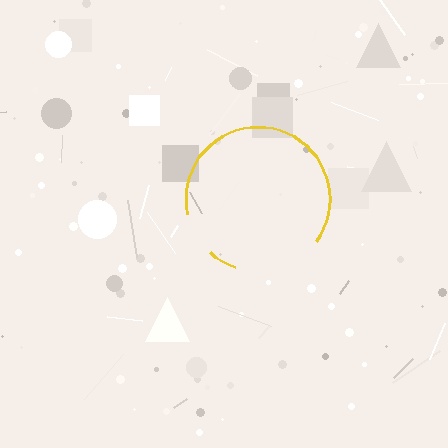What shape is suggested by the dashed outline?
The dashed outline suggests a circle.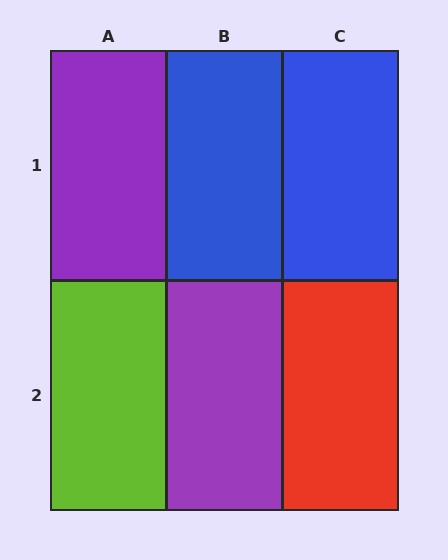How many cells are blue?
2 cells are blue.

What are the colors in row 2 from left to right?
Lime, purple, red.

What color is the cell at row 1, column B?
Blue.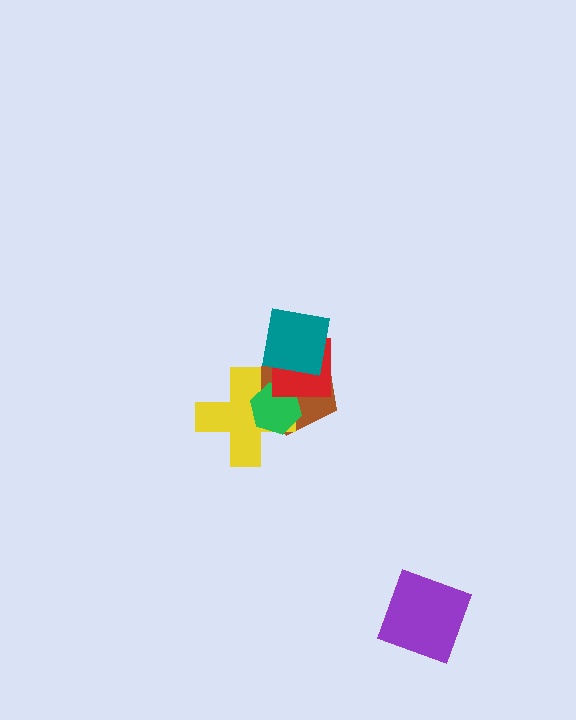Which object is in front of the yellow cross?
The green hexagon is in front of the yellow cross.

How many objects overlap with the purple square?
0 objects overlap with the purple square.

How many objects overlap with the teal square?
2 objects overlap with the teal square.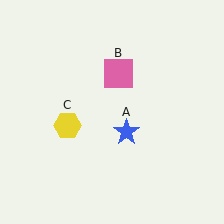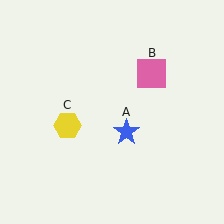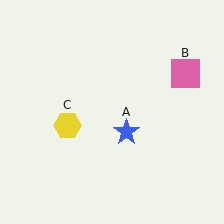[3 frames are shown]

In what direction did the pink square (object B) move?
The pink square (object B) moved right.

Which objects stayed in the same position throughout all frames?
Blue star (object A) and yellow hexagon (object C) remained stationary.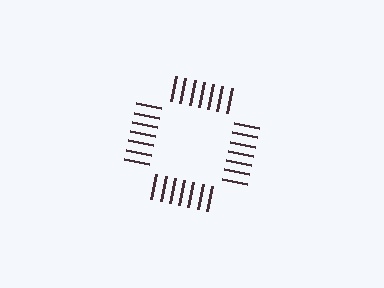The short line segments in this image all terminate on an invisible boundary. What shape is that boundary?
An illusory square — the line segments terminate on its edges but no continuous stroke is drawn.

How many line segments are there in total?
28 — 7 along each of the 4 edges.